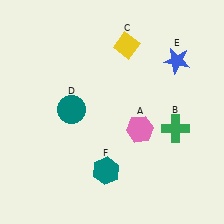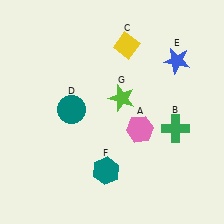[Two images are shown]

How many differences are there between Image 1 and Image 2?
There is 1 difference between the two images.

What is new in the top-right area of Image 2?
A lime star (G) was added in the top-right area of Image 2.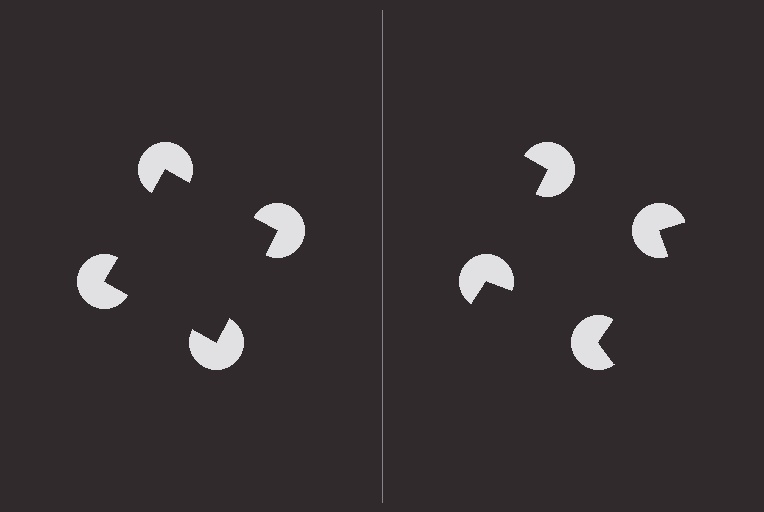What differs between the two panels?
The pac-man discs are positioned identically on both sides; only the wedge orientations differ. On the left they align to a square; on the right they are misaligned.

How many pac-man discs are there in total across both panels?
8 — 4 on each side.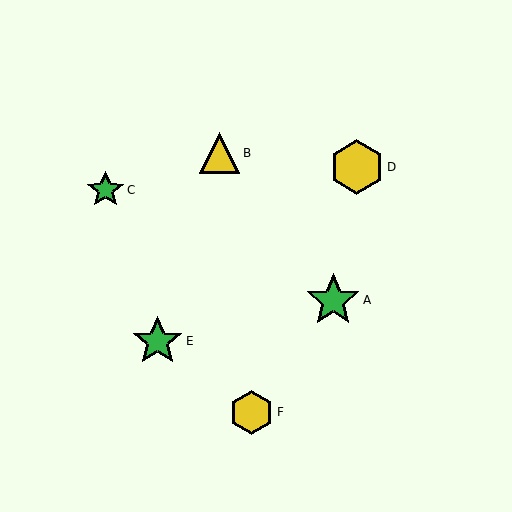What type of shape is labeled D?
Shape D is a yellow hexagon.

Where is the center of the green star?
The center of the green star is at (333, 300).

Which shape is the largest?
The yellow hexagon (labeled D) is the largest.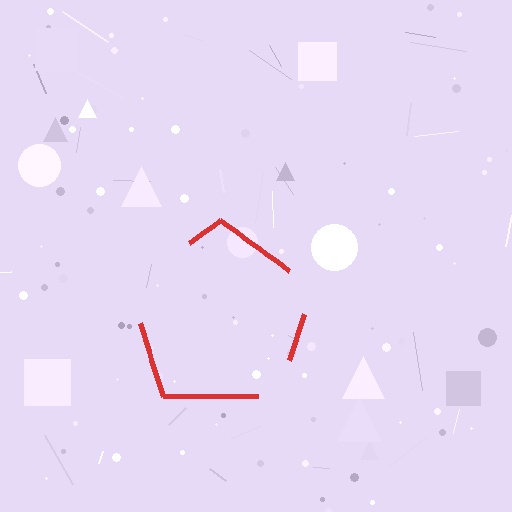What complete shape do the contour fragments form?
The contour fragments form a pentagon.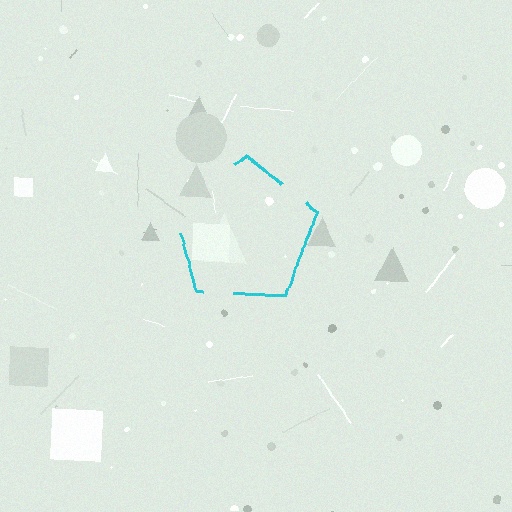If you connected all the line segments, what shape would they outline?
They would outline a pentagon.